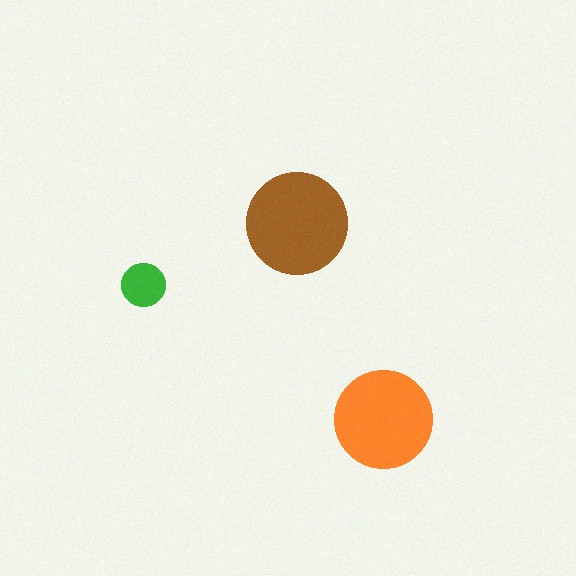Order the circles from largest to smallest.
the brown one, the orange one, the green one.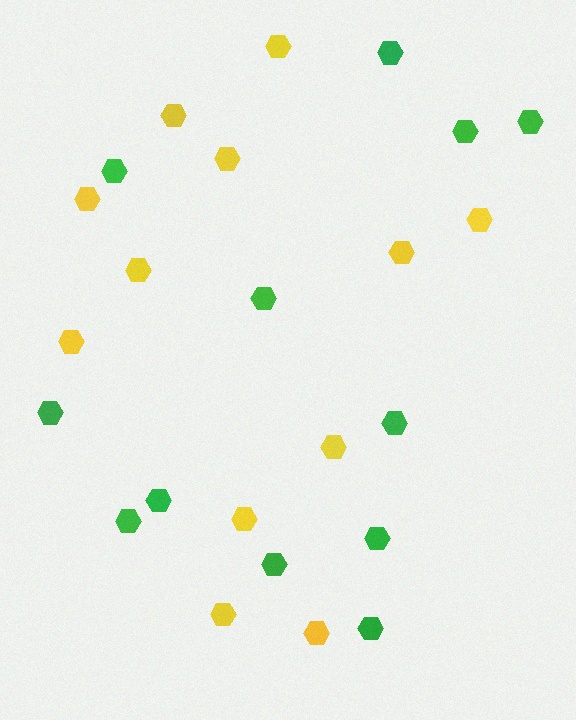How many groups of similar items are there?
There are 2 groups: one group of yellow hexagons (12) and one group of green hexagons (12).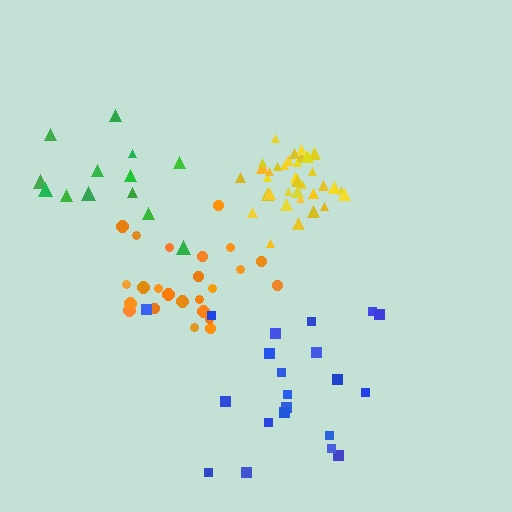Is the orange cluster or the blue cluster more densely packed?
Orange.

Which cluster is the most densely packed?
Yellow.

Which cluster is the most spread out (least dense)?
Green.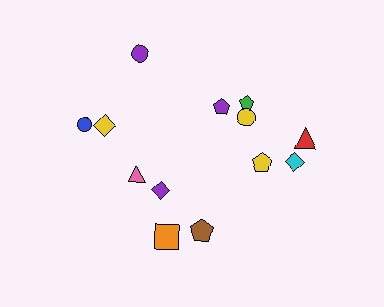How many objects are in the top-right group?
There are 6 objects.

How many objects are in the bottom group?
There are 4 objects.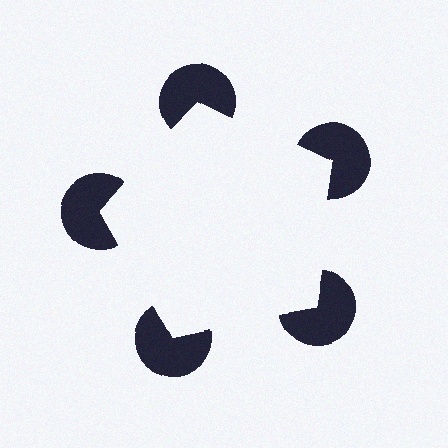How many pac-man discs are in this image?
There are 5 — one at each vertex of the illusory pentagon.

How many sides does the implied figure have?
5 sides.